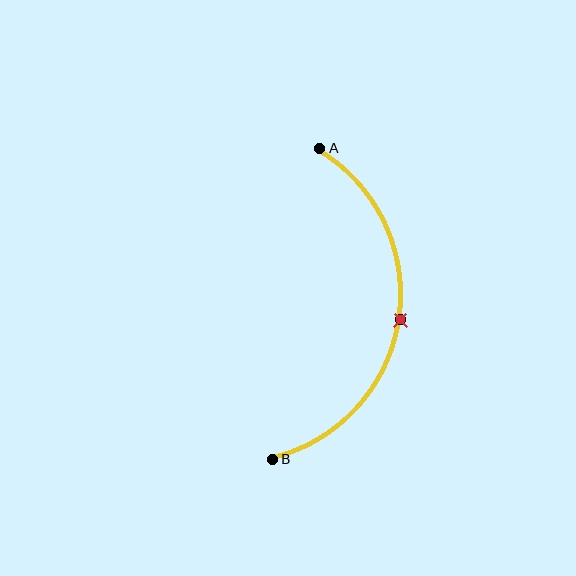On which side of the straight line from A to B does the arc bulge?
The arc bulges to the right of the straight line connecting A and B.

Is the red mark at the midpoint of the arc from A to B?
Yes. The red mark lies on the arc at equal arc-length from both A and B — it is the arc midpoint.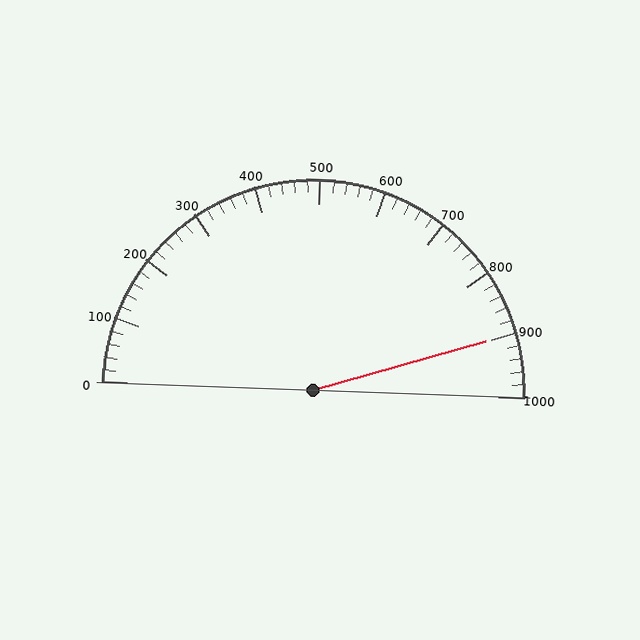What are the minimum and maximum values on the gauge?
The gauge ranges from 0 to 1000.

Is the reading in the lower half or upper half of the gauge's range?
The reading is in the upper half of the range (0 to 1000).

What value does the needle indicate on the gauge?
The needle indicates approximately 900.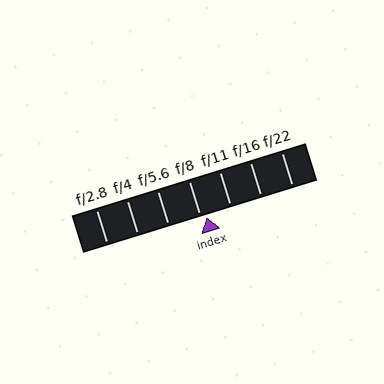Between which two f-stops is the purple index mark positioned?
The index mark is between f/8 and f/11.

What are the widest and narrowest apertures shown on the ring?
The widest aperture shown is f/2.8 and the narrowest is f/22.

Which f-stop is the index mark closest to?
The index mark is closest to f/8.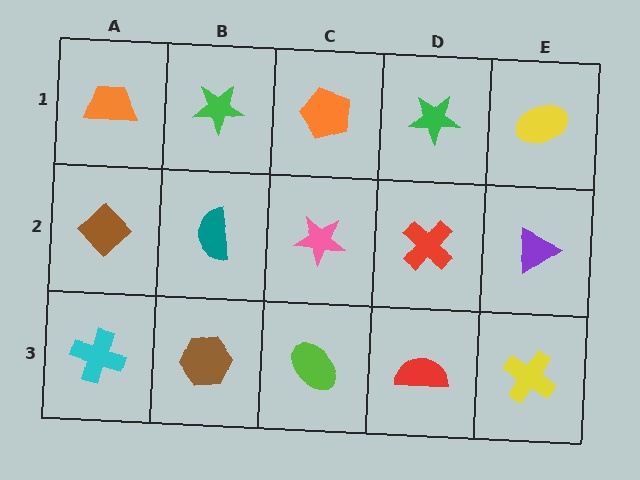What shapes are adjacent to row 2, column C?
An orange pentagon (row 1, column C), a lime ellipse (row 3, column C), a teal semicircle (row 2, column B), a red cross (row 2, column D).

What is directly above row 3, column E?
A purple triangle.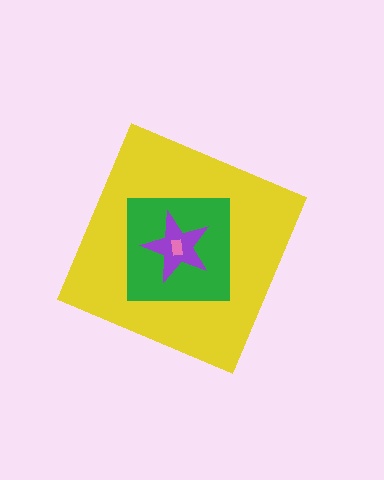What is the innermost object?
The pink rectangle.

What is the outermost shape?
The yellow diamond.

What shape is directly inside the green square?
The purple star.